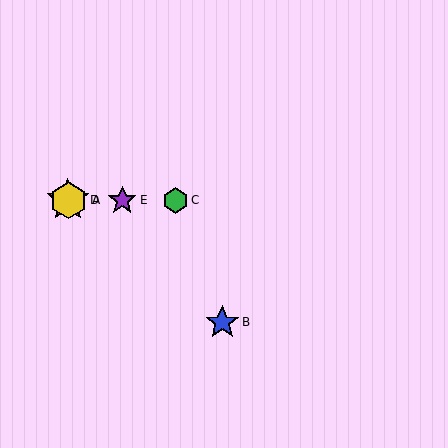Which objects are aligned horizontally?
Objects A, C, D, E are aligned horizontally.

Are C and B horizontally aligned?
No, C is at y≈200 and B is at y≈322.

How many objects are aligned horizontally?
4 objects (A, C, D, E) are aligned horizontally.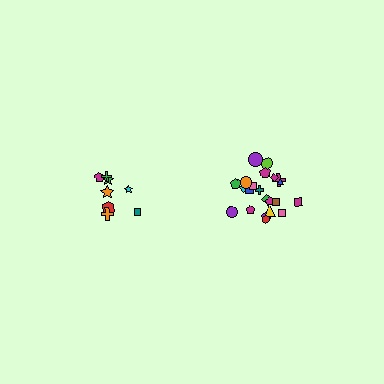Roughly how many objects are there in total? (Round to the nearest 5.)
Roughly 30 objects in total.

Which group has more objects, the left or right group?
The right group.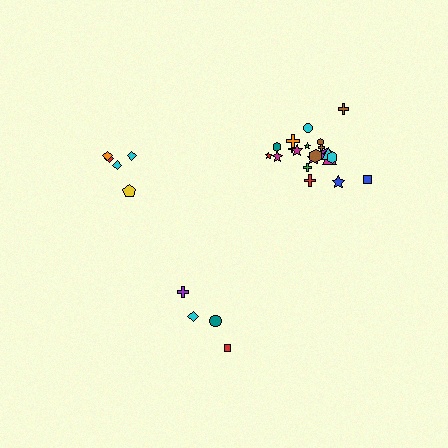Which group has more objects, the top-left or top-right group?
The top-right group.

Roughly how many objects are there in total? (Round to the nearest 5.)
Roughly 30 objects in total.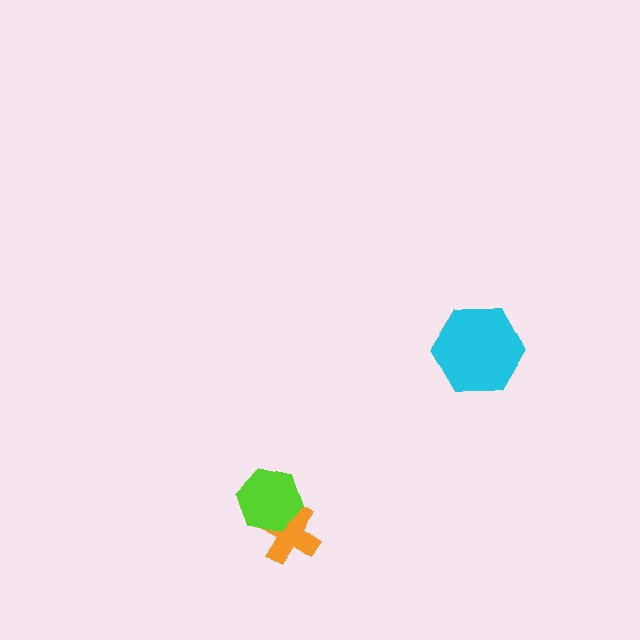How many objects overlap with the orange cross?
1 object overlaps with the orange cross.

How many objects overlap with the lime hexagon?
1 object overlaps with the lime hexagon.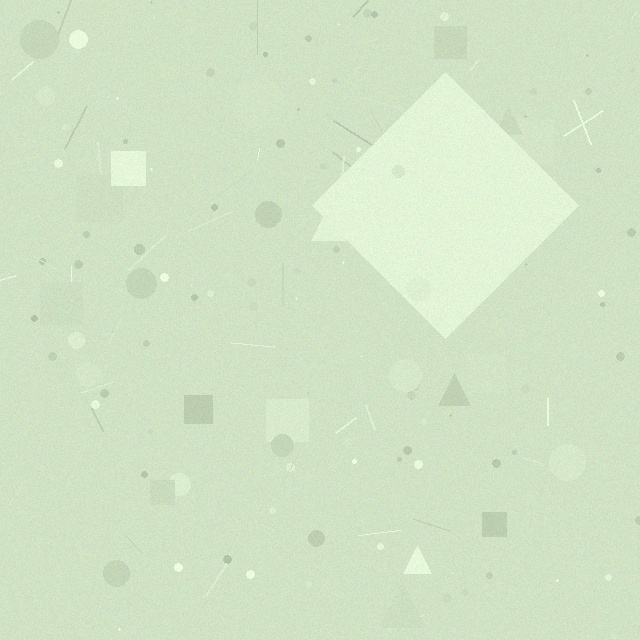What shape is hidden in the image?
A diamond is hidden in the image.